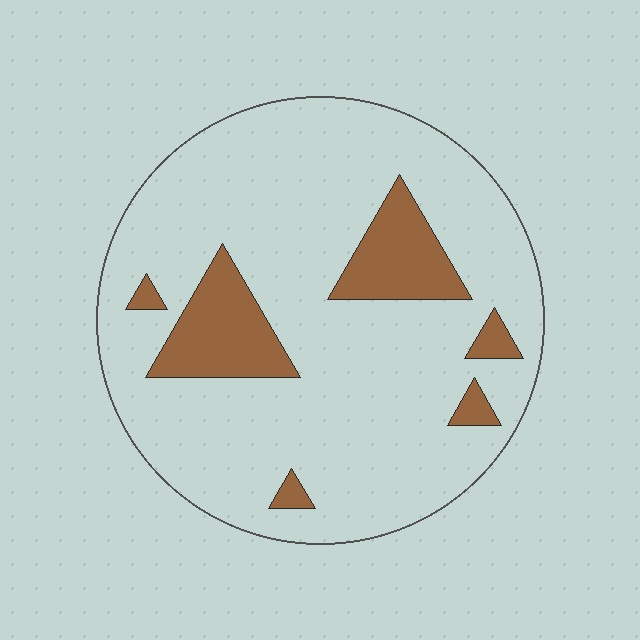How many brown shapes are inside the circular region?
6.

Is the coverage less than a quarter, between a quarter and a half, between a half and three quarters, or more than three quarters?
Less than a quarter.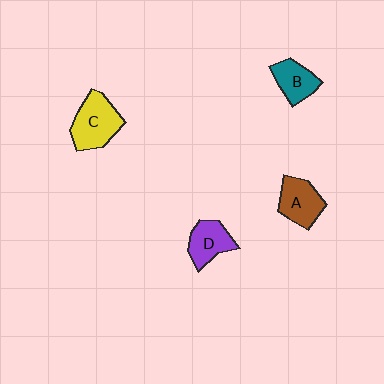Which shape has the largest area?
Shape C (yellow).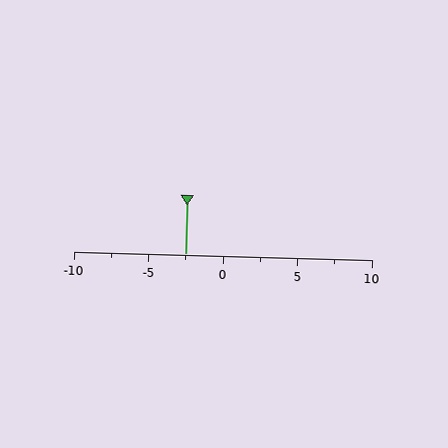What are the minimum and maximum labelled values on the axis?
The axis runs from -10 to 10.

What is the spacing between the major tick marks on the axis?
The major ticks are spaced 5 apart.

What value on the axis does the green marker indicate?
The marker indicates approximately -2.5.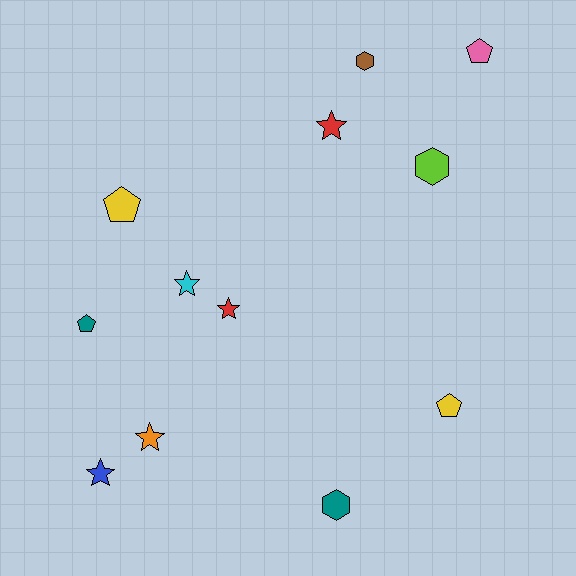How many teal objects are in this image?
There are 2 teal objects.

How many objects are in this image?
There are 12 objects.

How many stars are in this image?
There are 5 stars.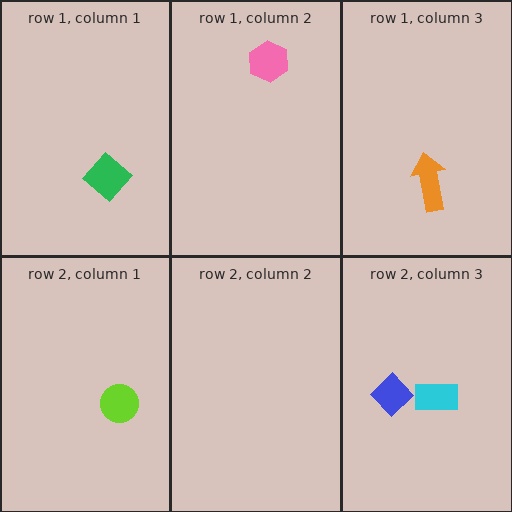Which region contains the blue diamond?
The row 2, column 3 region.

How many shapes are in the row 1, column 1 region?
1.